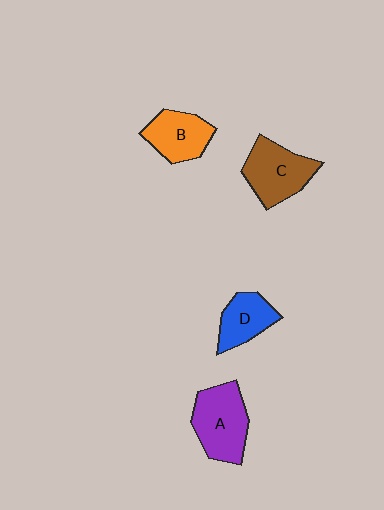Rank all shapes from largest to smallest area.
From largest to smallest: A (purple), C (brown), B (orange), D (blue).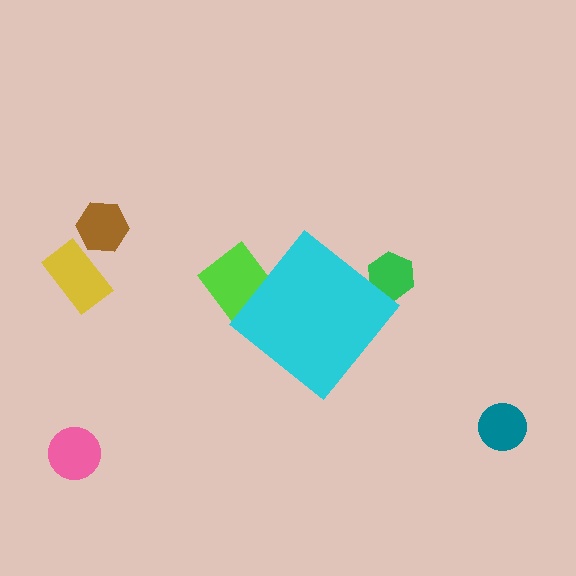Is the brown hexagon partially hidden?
No, the brown hexagon is fully visible.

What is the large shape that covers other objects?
A cyan diamond.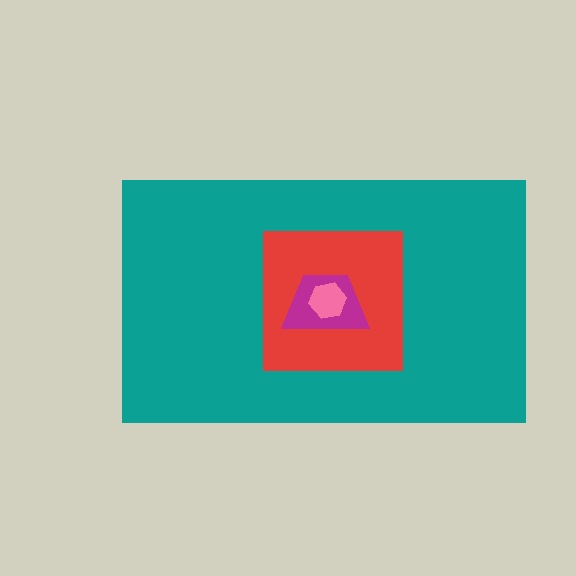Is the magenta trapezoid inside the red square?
Yes.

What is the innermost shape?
The pink hexagon.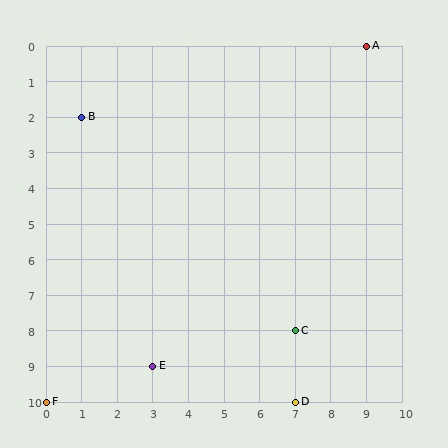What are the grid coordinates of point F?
Point F is at grid coordinates (0, 10).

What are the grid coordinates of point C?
Point C is at grid coordinates (7, 8).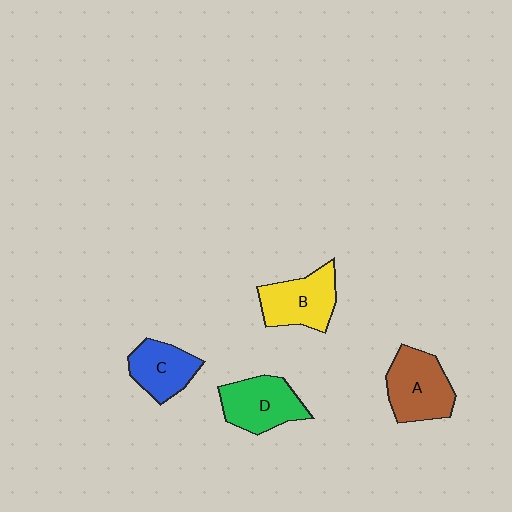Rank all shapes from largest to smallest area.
From largest to smallest: A (brown), D (green), B (yellow), C (blue).